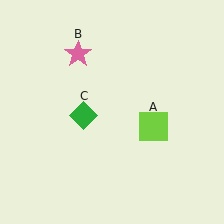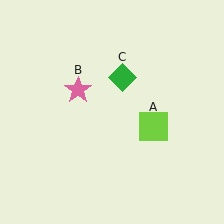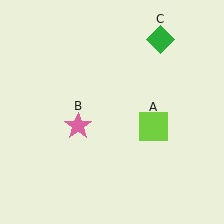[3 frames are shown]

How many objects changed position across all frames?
2 objects changed position: pink star (object B), green diamond (object C).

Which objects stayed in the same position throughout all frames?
Lime square (object A) remained stationary.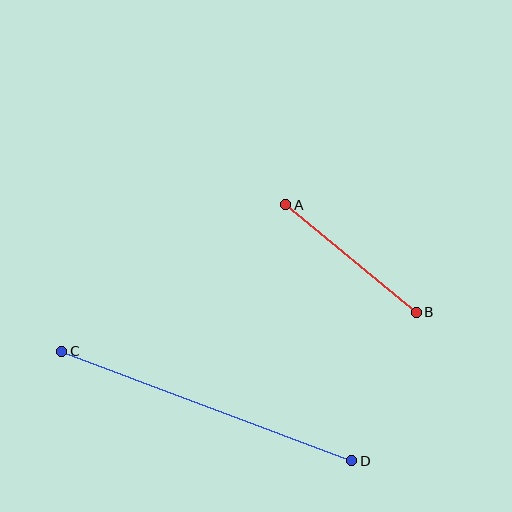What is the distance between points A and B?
The distance is approximately 169 pixels.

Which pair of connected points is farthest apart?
Points C and D are farthest apart.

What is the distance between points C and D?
The distance is approximately 310 pixels.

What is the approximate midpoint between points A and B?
The midpoint is at approximately (351, 258) pixels.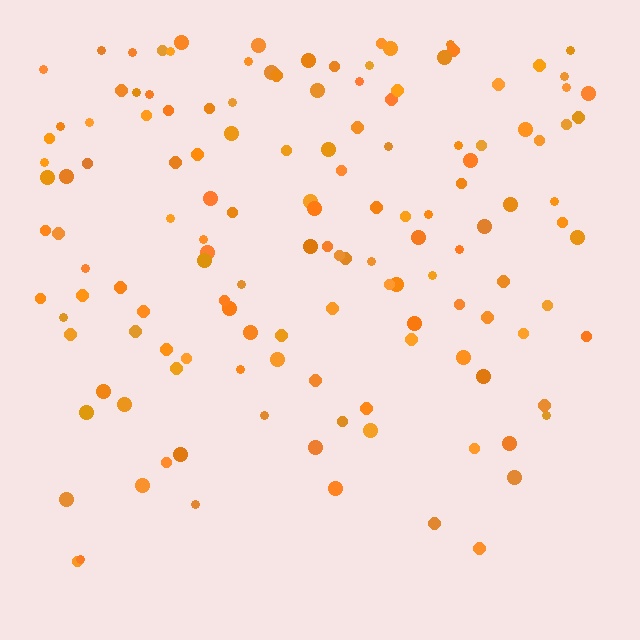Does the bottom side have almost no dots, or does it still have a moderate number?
Still a moderate number, just noticeably fewer than the top.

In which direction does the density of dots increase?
From bottom to top, with the top side densest.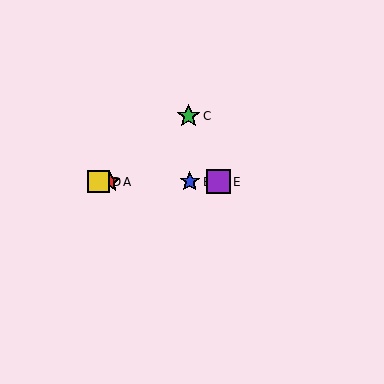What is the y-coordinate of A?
Object A is at y≈182.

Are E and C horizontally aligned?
No, E is at y≈182 and C is at y≈116.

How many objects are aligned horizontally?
4 objects (A, B, D, E) are aligned horizontally.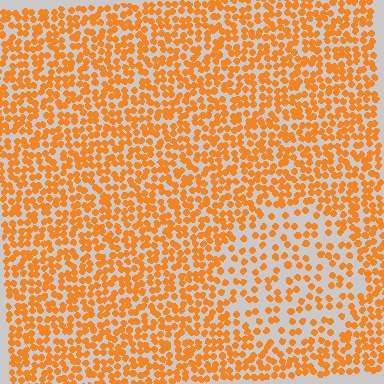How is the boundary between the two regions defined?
The boundary is defined by a change in element density (approximately 2.0x ratio). All elements are the same color, size, and shape.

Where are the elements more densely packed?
The elements are more densely packed outside the circle boundary.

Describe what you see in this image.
The image contains small orange elements arranged at two different densities. A circle-shaped region is visible where the elements are less densely packed than the surrounding area.